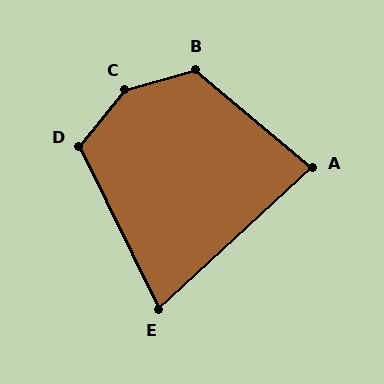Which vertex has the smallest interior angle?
E, at approximately 73 degrees.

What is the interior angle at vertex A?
Approximately 83 degrees (acute).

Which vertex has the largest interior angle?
C, at approximately 145 degrees.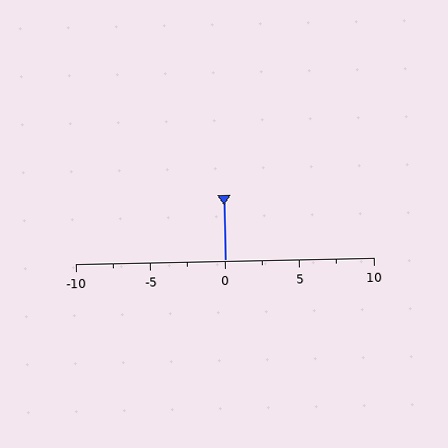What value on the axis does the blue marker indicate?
The marker indicates approximately 0.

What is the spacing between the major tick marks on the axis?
The major ticks are spaced 5 apart.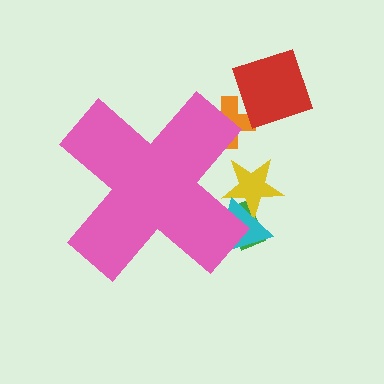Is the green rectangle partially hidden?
Yes, the green rectangle is partially hidden behind the pink cross.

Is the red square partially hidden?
No, the red square is fully visible.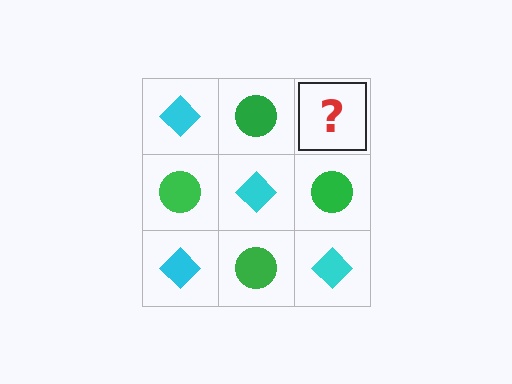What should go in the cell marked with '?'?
The missing cell should contain a cyan diamond.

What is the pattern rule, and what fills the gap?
The rule is that it alternates cyan diamond and green circle in a checkerboard pattern. The gap should be filled with a cyan diamond.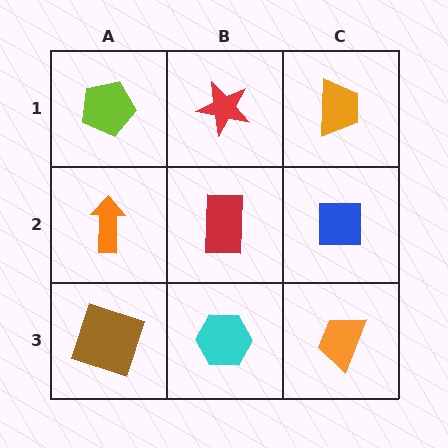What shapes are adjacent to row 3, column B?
A red rectangle (row 2, column B), a brown square (row 3, column A), an orange trapezoid (row 3, column C).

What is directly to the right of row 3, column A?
A cyan hexagon.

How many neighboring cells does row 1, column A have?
2.